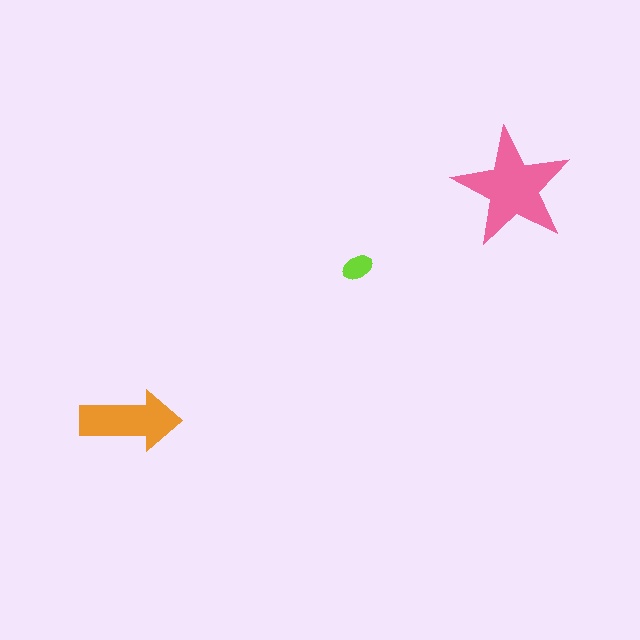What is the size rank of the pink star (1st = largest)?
1st.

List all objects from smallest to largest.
The lime ellipse, the orange arrow, the pink star.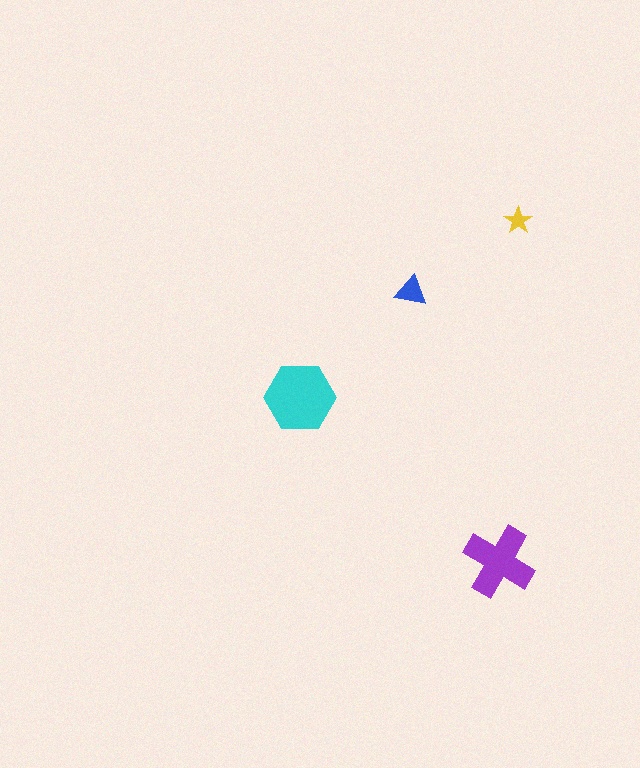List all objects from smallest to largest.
The yellow star, the blue triangle, the purple cross, the cyan hexagon.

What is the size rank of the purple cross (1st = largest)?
2nd.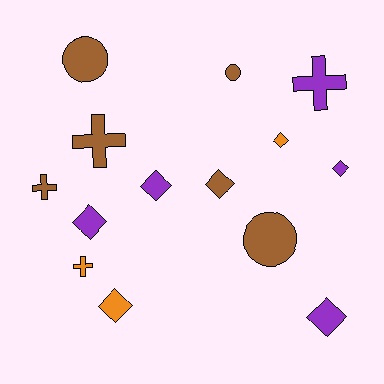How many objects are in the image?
There are 14 objects.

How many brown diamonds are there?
There is 1 brown diamond.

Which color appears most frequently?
Brown, with 6 objects.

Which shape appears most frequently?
Diamond, with 7 objects.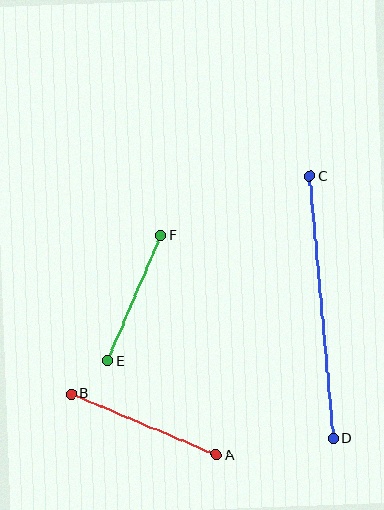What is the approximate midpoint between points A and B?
The midpoint is at approximately (144, 424) pixels.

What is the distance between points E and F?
The distance is approximately 136 pixels.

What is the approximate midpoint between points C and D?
The midpoint is at approximately (322, 307) pixels.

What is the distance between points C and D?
The distance is approximately 264 pixels.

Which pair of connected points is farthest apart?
Points C and D are farthest apart.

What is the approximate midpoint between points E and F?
The midpoint is at approximately (134, 298) pixels.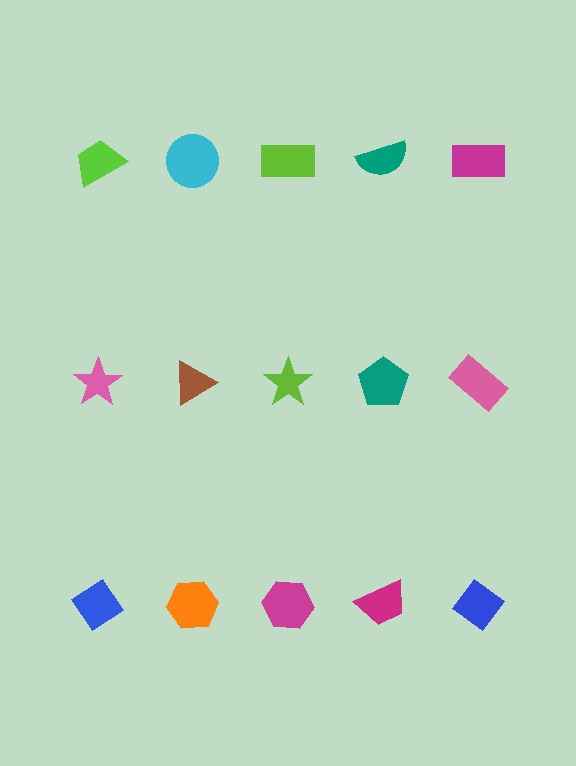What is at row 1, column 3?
A lime rectangle.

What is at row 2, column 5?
A pink rectangle.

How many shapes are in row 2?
5 shapes.